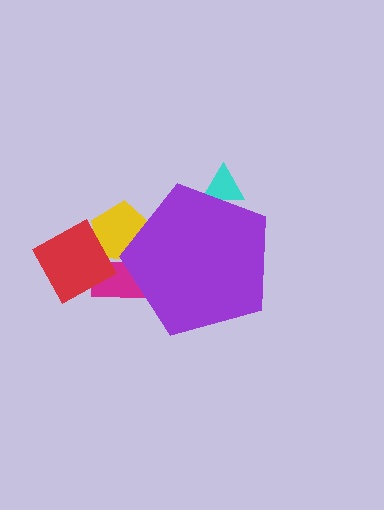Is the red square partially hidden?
No, the red square is fully visible.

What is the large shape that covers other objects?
A purple pentagon.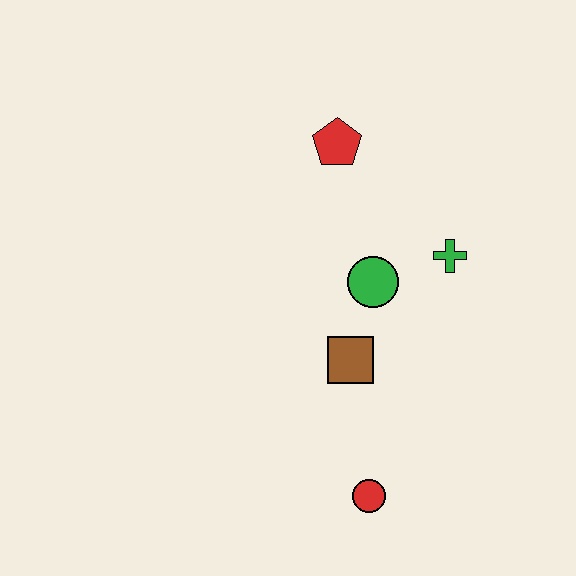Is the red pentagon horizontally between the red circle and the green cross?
No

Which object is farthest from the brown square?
The red pentagon is farthest from the brown square.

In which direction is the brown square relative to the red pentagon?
The brown square is below the red pentagon.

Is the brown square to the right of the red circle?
No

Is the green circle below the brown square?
No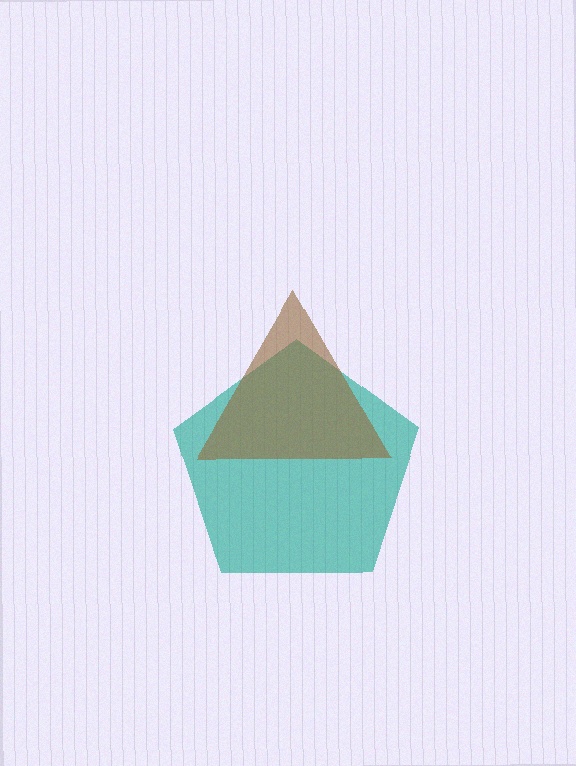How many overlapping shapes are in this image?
There are 2 overlapping shapes in the image.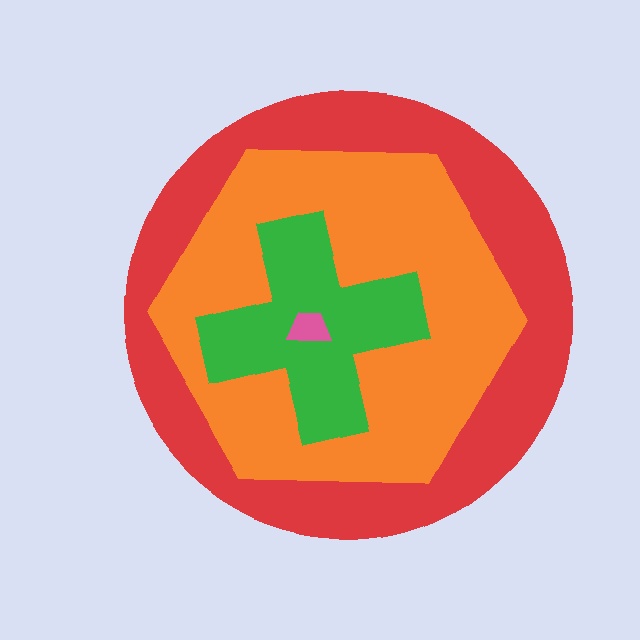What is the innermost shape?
The pink trapezoid.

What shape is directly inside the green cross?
The pink trapezoid.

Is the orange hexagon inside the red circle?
Yes.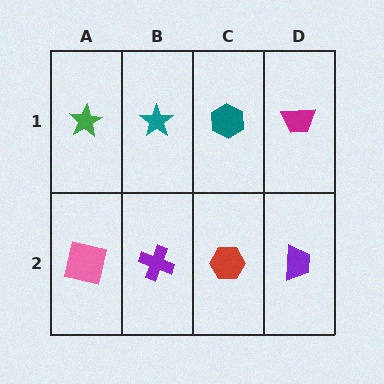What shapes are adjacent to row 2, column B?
A teal star (row 1, column B), a pink square (row 2, column A), a red hexagon (row 2, column C).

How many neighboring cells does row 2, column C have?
3.